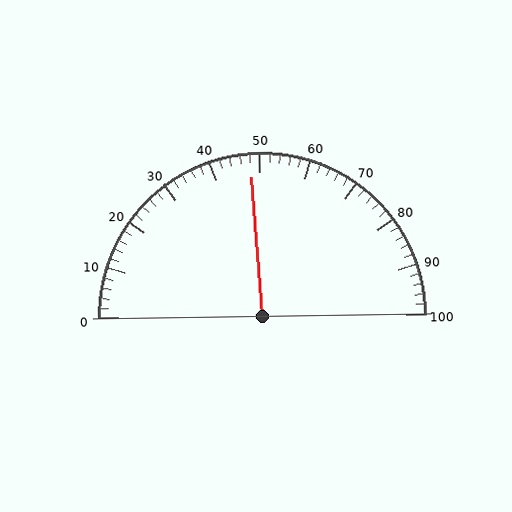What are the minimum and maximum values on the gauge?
The gauge ranges from 0 to 100.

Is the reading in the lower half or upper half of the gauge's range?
The reading is in the lower half of the range (0 to 100).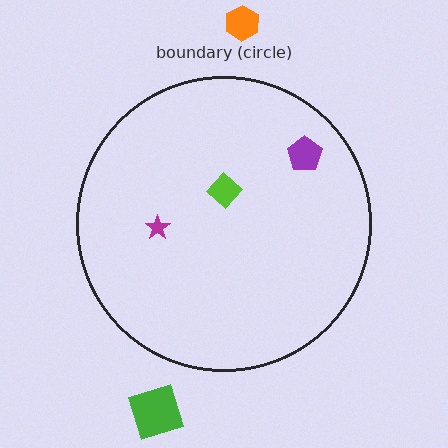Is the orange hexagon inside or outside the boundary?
Outside.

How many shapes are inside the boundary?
3 inside, 2 outside.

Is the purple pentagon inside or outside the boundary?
Inside.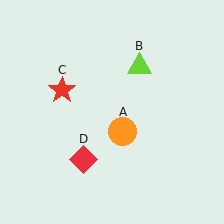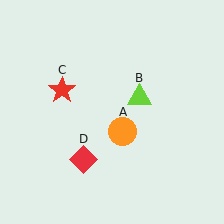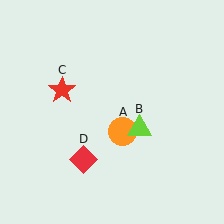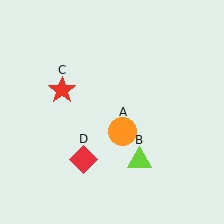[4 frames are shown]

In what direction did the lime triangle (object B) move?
The lime triangle (object B) moved down.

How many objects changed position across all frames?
1 object changed position: lime triangle (object B).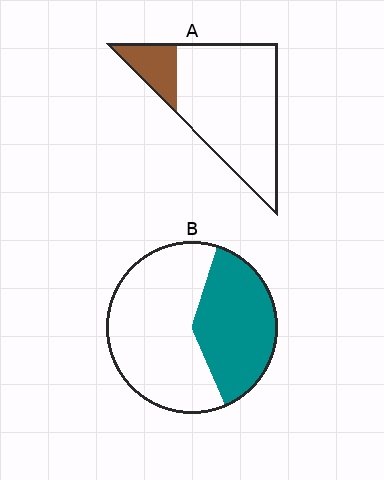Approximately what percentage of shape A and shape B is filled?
A is approximately 15% and B is approximately 40%.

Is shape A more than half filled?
No.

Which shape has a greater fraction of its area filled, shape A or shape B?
Shape B.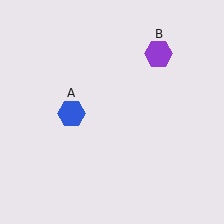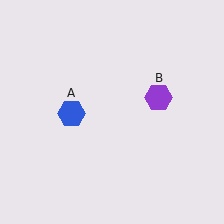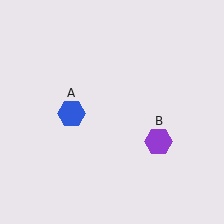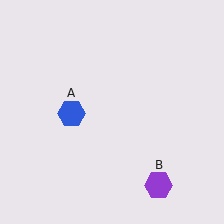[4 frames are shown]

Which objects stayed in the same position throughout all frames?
Blue hexagon (object A) remained stationary.